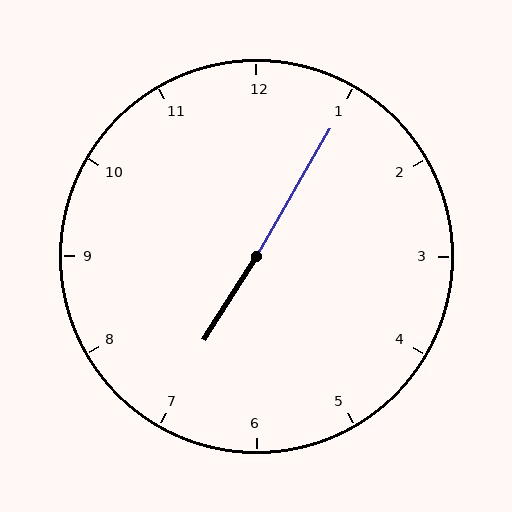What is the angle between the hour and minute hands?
Approximately 178 degrees.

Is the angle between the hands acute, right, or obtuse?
It is obtuse.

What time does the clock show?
7:05.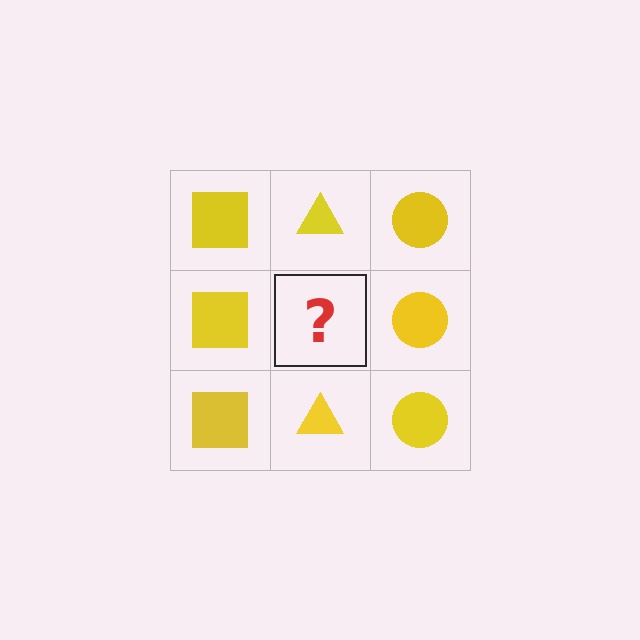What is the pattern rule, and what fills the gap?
The rule is that each column has a consistent shape. The gap should be filled with a yellow triangle.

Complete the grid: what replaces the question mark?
The question mark should be replaced with a yellow triangle.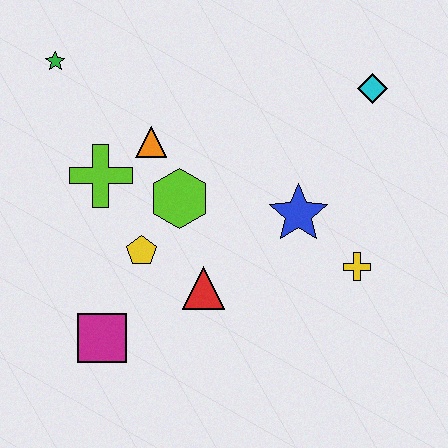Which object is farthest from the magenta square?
The cyan diamond is farthest from the magenta square.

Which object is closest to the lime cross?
The orange triangle is closest to the lime cross.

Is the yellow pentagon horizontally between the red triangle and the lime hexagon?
No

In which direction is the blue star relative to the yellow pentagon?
The blue star is to the right of the yellow pentagon.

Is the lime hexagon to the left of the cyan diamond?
Yes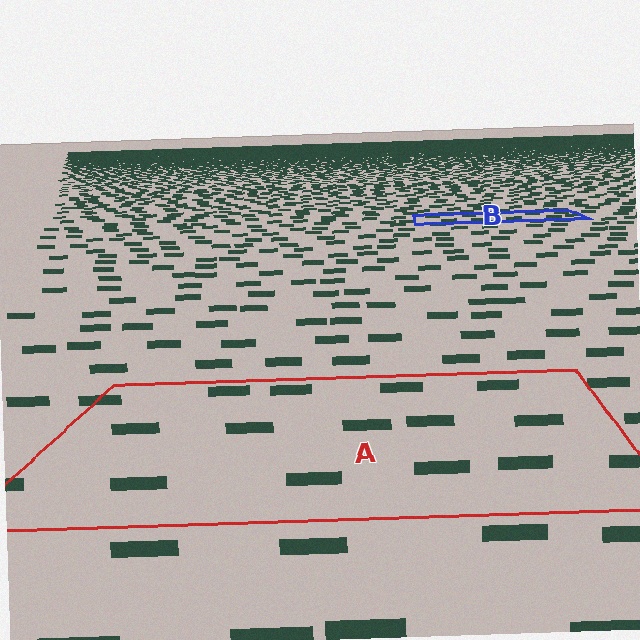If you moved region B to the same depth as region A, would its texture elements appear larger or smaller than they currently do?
They would appear larger. At a closer depth, the same texture elements are projected at a bigger on-screen size.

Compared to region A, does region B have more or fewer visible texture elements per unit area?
Region B has more texture elements per unit area — they are packed more densely because it is farther away.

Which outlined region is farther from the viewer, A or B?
Region B is farther from the viewer — the texture elements inside it appear smaller and more densely packed.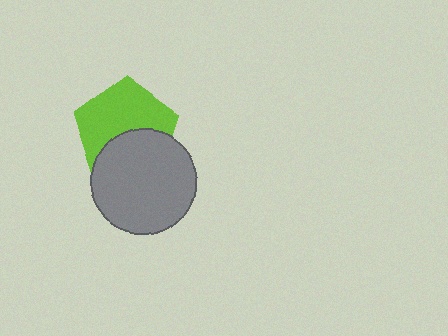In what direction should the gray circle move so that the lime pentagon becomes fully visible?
The gray circle should move down. That is the shortest direction to clear the overlap and leave the lime pentagon fully visible.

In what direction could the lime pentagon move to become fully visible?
The lime pentagon could move up. That would shift it out from behind the gray circle entirely.